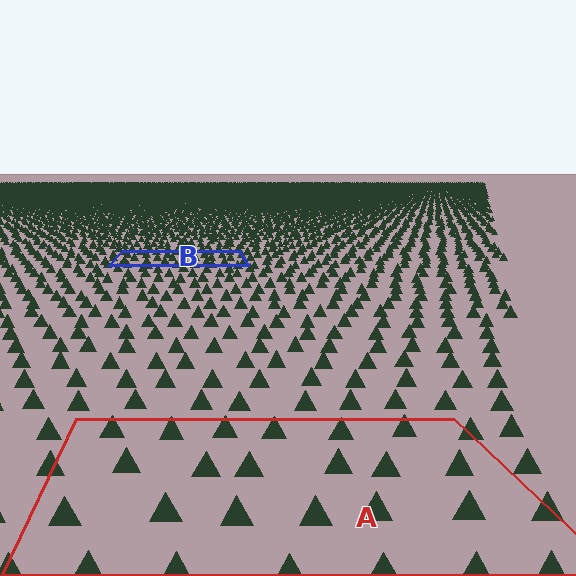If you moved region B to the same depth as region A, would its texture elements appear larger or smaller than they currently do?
They would appear larger. At a closer depth, the same texture elements are projected at a bigger on-screen size.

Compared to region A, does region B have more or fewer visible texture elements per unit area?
Region B has more texture elements per unit area — they are packed more densely because it is farther away.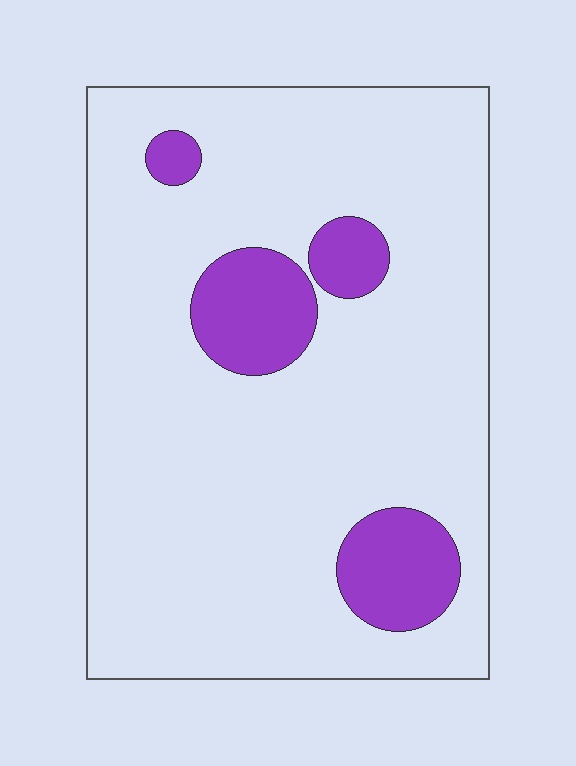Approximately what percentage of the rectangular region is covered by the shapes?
Approximately 15%.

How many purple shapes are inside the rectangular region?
4.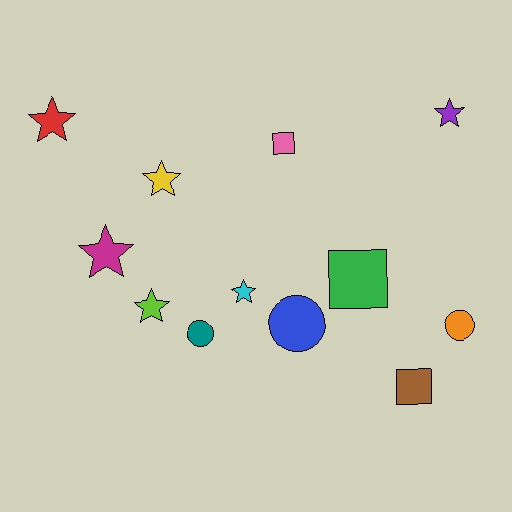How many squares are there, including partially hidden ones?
There are 3 squares.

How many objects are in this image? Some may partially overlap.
There are 12 objects.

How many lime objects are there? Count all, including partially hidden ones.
There is 1 lime object.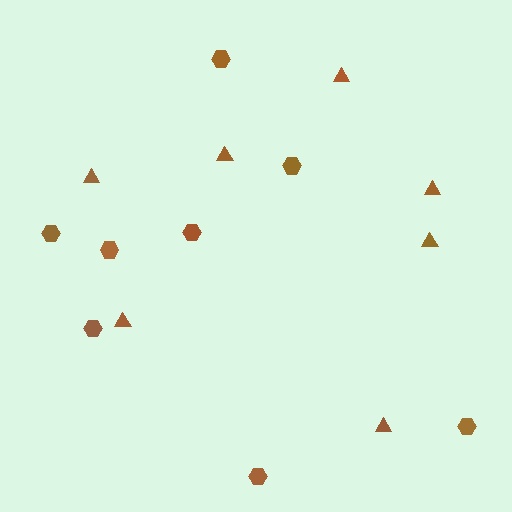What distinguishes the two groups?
There are 2 groups: one group of triangles (7) and one group of hexagons (8).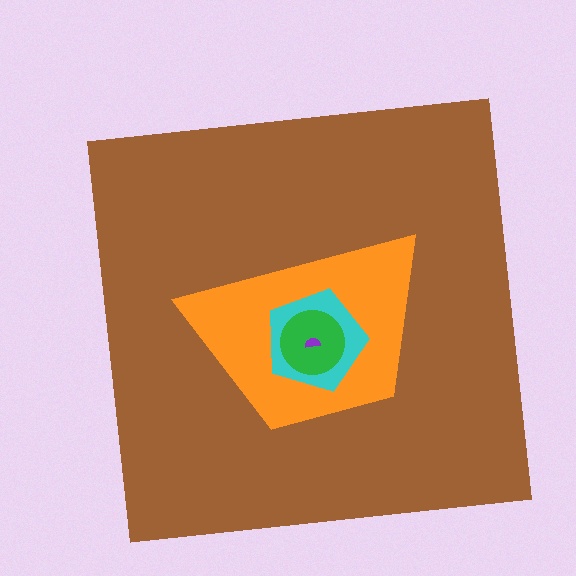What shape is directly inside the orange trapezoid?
The cyan pentagon.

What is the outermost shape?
The brown square.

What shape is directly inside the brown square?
The orange trapezoid.